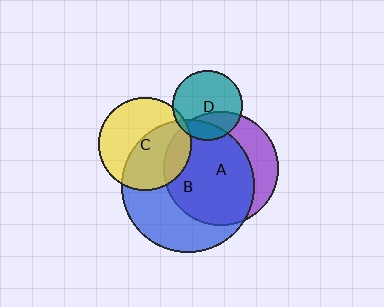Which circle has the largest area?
Circle B (blue).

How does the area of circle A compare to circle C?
Approximately 1.5 times.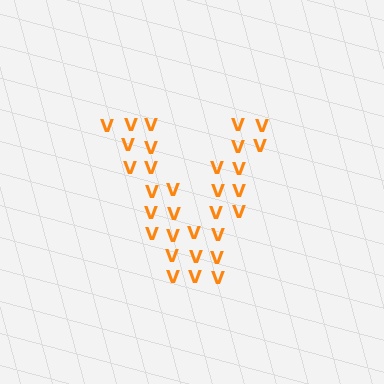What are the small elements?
The small elements are letter V's.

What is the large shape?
The large shape is the letter V.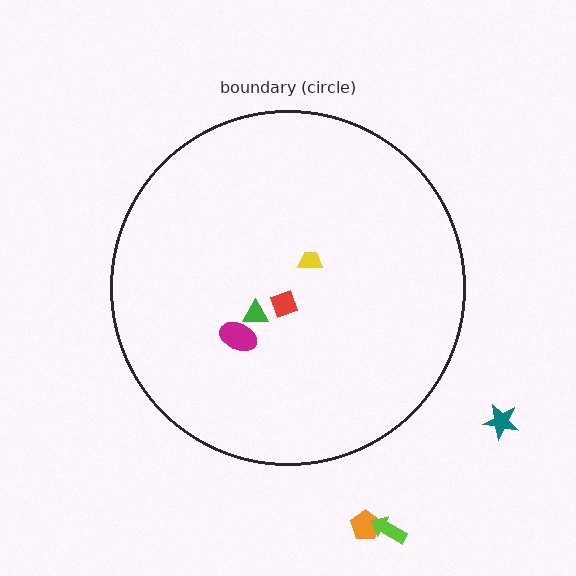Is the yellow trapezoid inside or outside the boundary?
Inside.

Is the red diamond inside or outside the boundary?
Inside.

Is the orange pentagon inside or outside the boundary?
Outside.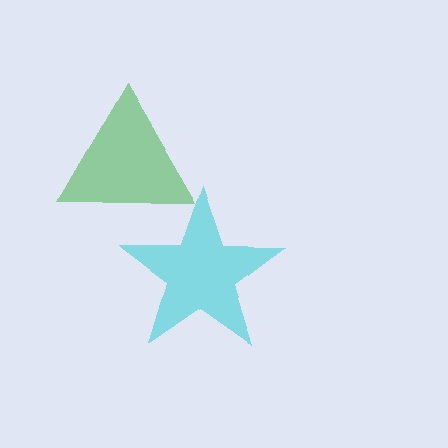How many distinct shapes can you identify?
There are 2 distinct shapes: a green triangle, a cyan star.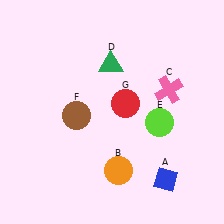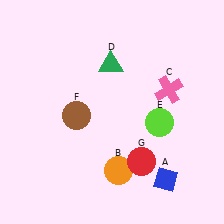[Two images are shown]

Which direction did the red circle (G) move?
The red circle (G) moved down.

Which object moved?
The red circle (G) moved down.